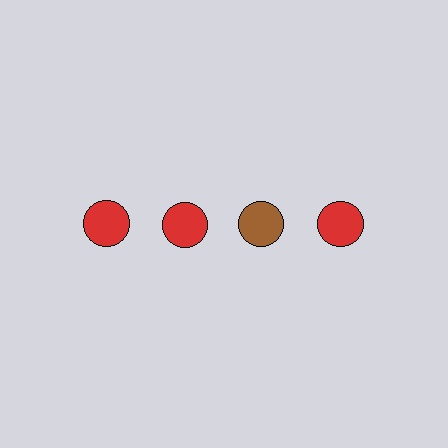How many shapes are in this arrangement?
There are 4 shapes arranged in a grid pattern.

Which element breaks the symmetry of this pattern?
The brown circle in the top row, center column breaks the symmetry. All other shapes are red circles.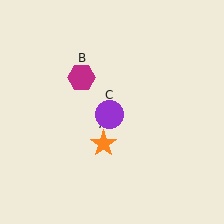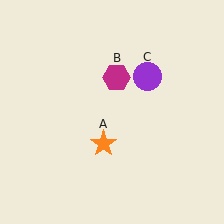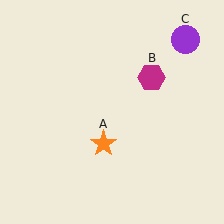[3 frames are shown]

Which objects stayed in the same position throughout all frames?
Orange star (object A) remained stationary.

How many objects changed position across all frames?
2 objects changed position: magenta hexagon (object B), purple circle (object C).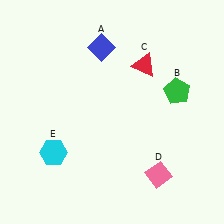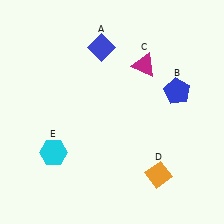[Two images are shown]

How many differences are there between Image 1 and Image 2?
There are 3 differences between the two images.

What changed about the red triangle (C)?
In Image 1, C is red. In Image 2, it changed to magenta.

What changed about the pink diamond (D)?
In Image 1, D is pink. In Image 2, it changed to orange.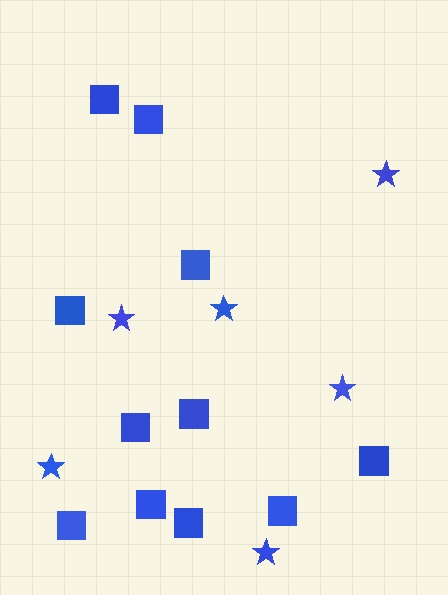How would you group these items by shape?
There are 2 groups: one group of squares (11) and one group of stars (6).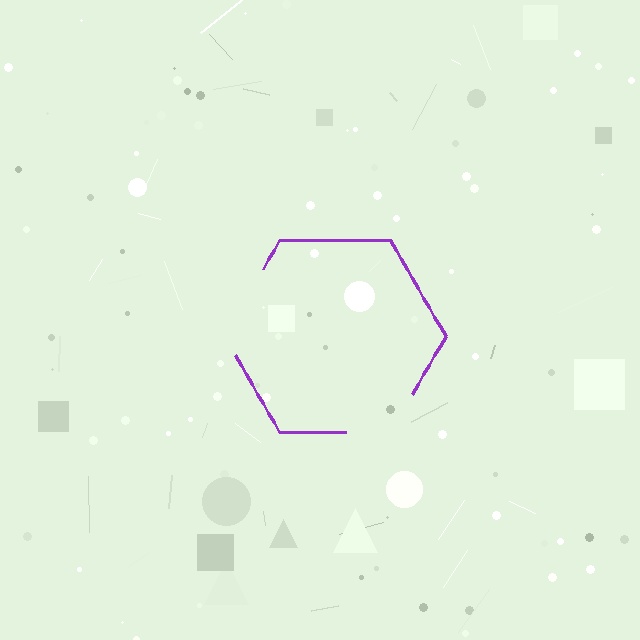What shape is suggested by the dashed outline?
The dashed outline suggests a hexagon.